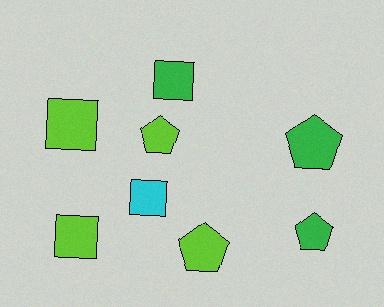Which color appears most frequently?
Lime, with 4 objects.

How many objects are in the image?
There are 8 objects.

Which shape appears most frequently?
Square, with 4 objects.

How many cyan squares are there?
There is 1 cyan square.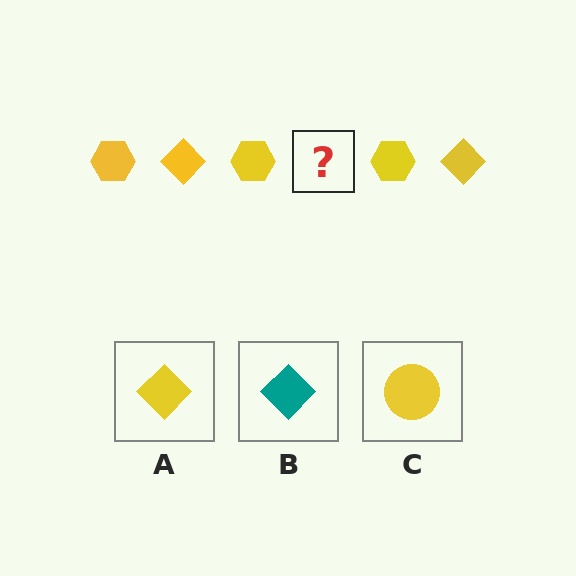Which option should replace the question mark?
Option A.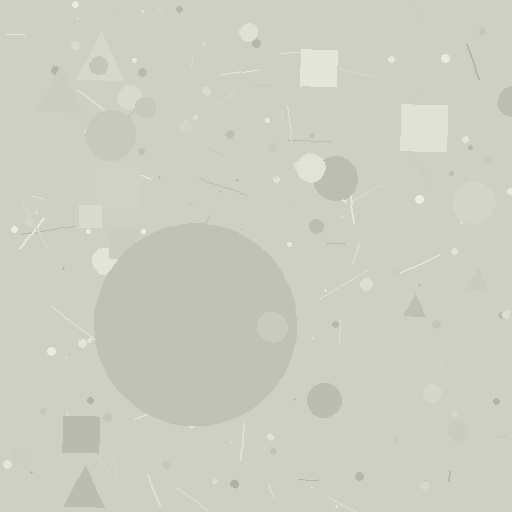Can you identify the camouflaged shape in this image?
The camouflaged shape is a circle.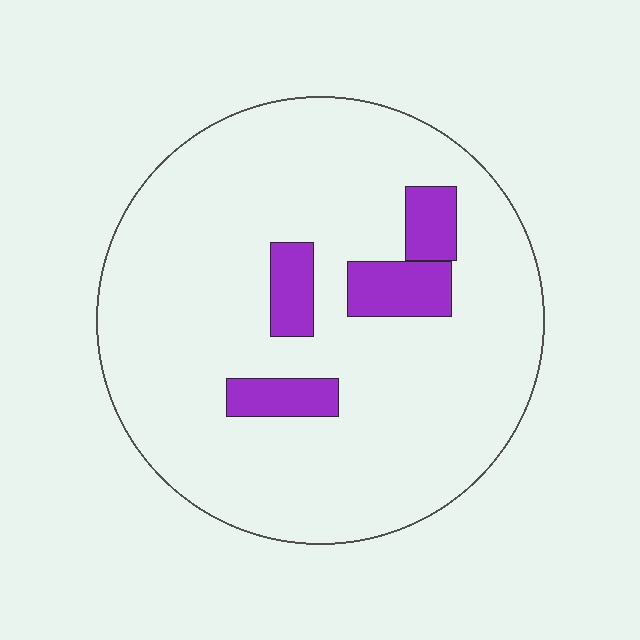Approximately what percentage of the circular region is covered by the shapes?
Approximately 10%.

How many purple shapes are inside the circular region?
4.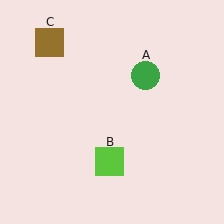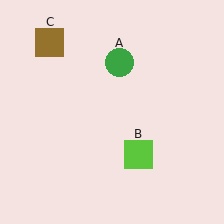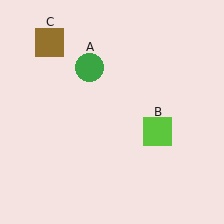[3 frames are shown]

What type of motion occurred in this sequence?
The green circle (object A), lime square (object B) rotated counterclockwise around the center of the scene.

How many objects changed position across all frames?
2 objects changed position: green circle (object A), lime square (object B).